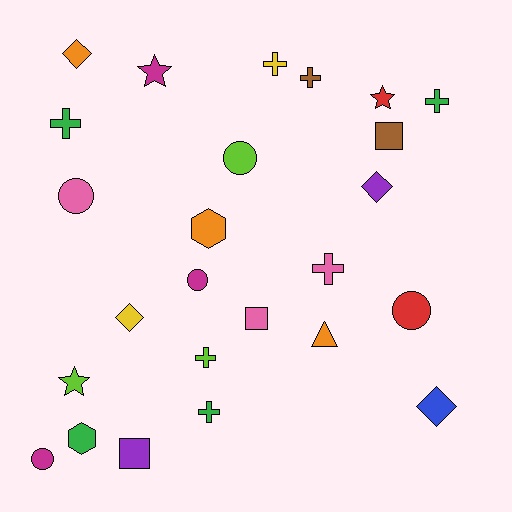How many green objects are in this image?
There are 4 green objects.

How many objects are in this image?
There are 25 objects.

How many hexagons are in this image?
There are 2 hexagons.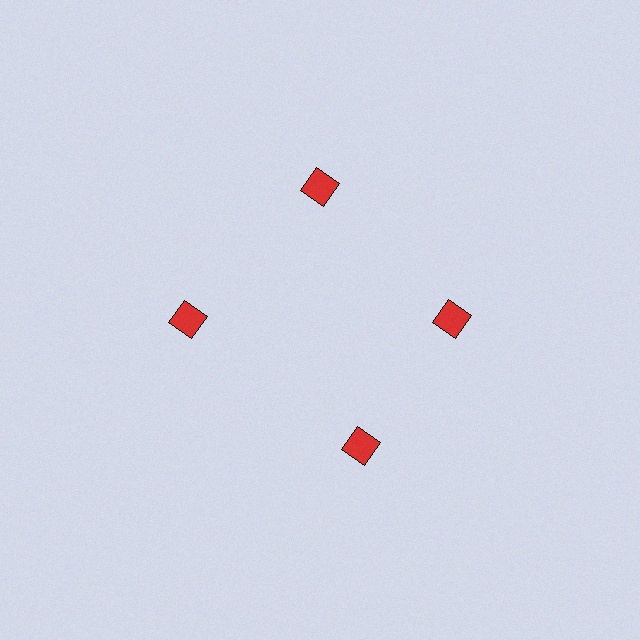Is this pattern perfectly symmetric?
No. The 4 red squares are arranged in a ring, but one element near the 6 o'clock position is rotated out of alignment along the ring, breaking the 4-fold rotational symmetry.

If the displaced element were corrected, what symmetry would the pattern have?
It would have 4-fold rotational symmetry — the pattern would map onto itself every 90 degrees.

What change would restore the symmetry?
The symmetry would be restored by rotating it back into even spacing with its neighbors so that all 4 squares sit at equal angles and equal distance from the center.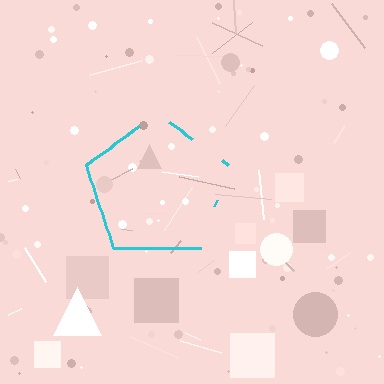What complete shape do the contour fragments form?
The contour fragments form a pentagon.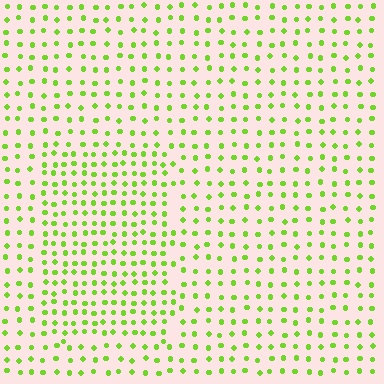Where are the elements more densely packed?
The elements are more densely packed inside the rectangle boundary.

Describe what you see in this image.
The image contains small lime elements arranged at two different densities. A rectangle-shaped region is visible where the elements are more densely packed than the surrounding area.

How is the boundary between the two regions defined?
The boundary is defined by a change in element density (approximately 1.6x ratio). All elements are the same color, size, and shape.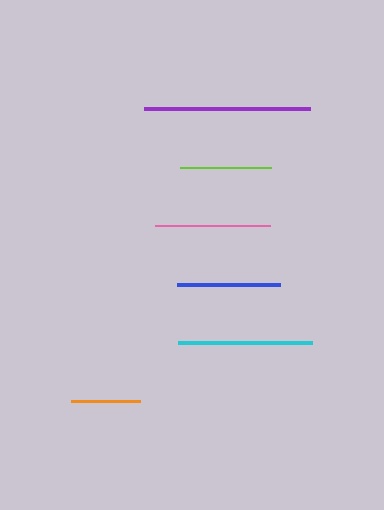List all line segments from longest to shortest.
From longest to shortest: purple, cyan, pink, blue, lime, orange.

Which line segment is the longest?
The purple line is the longest at approximately 166 pixels.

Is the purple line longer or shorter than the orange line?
The purple line is longer than the orange line.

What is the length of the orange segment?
The orange segment is approximately 70 pixels long.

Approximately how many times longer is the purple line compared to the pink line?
The purple line is approximately 1.5 times the length of the pink line.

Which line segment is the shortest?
The orange line is the shortest at approximately 70 pixels.